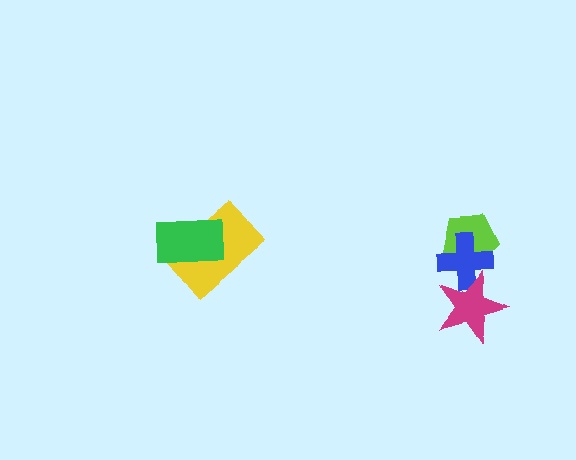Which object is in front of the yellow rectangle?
The green rectangle is in front of the yellow rectangle.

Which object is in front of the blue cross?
The magenta star is in front of the blue cross.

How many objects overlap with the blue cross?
2 objects overlap with the blue cross.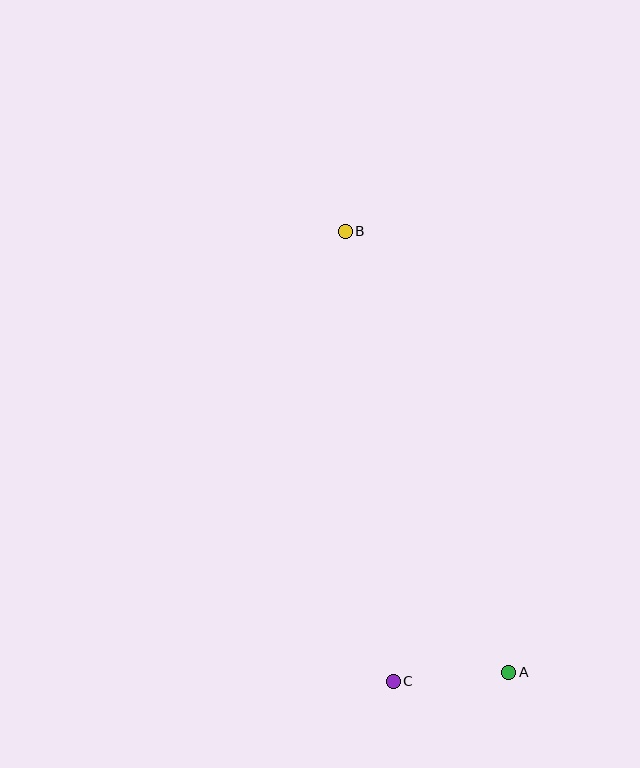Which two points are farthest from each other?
Points A and B are farthest from each other.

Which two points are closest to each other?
Points A and C are closest to each other.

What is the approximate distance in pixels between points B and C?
The distance between B and C is approximately 452 pixels.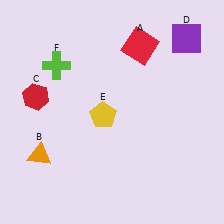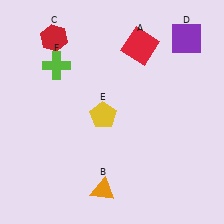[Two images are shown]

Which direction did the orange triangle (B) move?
The orange triangle (B) moved right.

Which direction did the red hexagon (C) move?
The red hexagon (C) moved up.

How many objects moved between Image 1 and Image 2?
2 objects moved between the two images.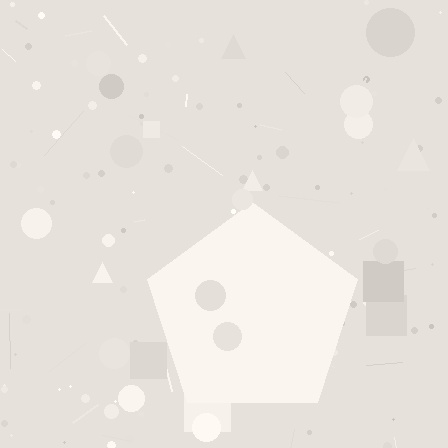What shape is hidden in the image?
A pentagon is hidden in the image.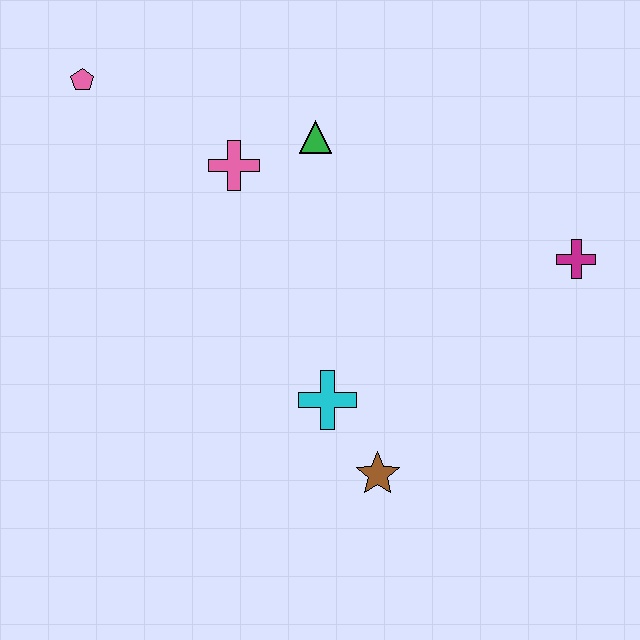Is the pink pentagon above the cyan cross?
Yes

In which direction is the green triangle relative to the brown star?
The green triangle is above the brown star.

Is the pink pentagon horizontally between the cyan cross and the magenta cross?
No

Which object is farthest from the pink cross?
The magenta cross is farthest from the pink cross.